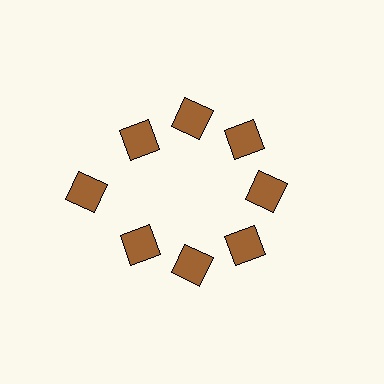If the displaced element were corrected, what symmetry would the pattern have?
It would have 8-fold rotational symmetry — the pattern would map onto itself every 45 degrees.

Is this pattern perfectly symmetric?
No. The 8 brown diamonds are arranged in a ring, but one element near the 9 o'clock position is pushed outward from the center, breaking the 8-fold rotational symmetry.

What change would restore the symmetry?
The symmetry would be restored by moving it inward, back onto the ring so that all 8 diamonds sit at equal angles and equal distance from the center.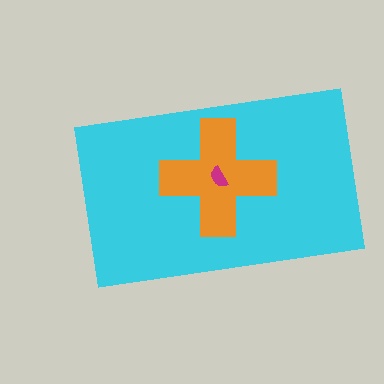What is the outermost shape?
The cyan rectangle.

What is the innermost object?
The magenta semicircle.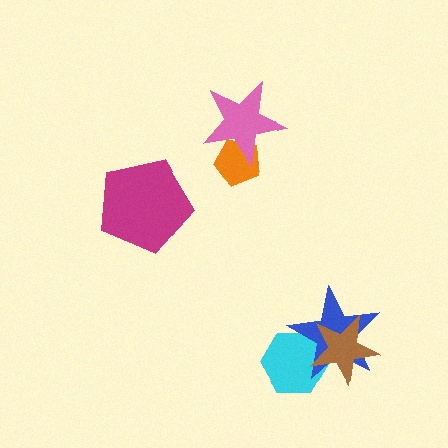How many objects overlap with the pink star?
1 object overlaps with the pink star.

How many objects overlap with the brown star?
2 objects overlap with the brown star.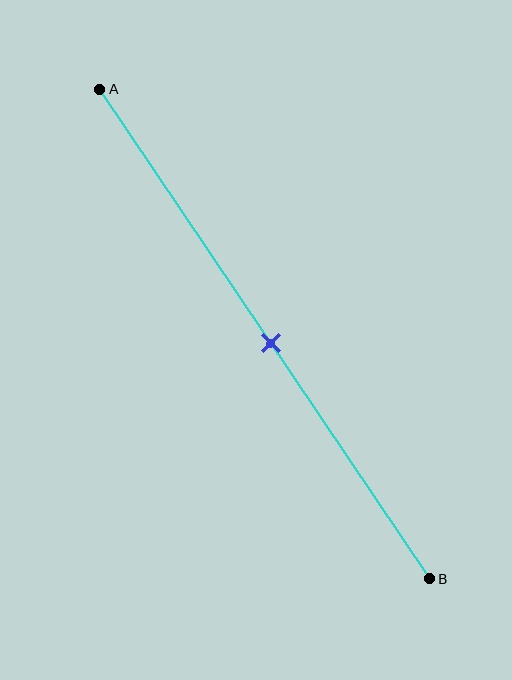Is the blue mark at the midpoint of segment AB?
Yes, the mark is approximately at the midpoint.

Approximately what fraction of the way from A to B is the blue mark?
The blue mark is approximately 50% of the way from A to B.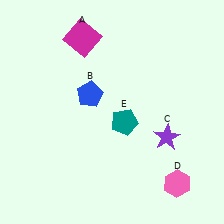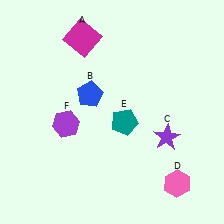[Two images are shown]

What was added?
A purple hexagon (F) was added in Image 2.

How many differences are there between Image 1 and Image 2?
There is 1 difference between the two images.